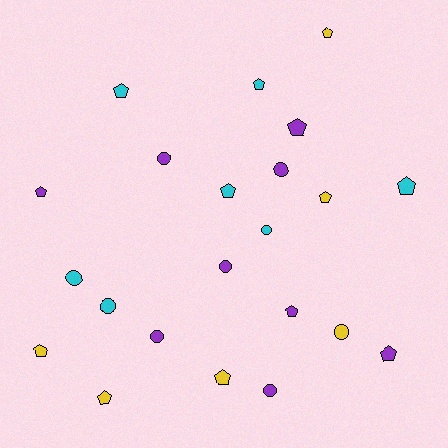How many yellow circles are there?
There is 1 yellow circle.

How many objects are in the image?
There are 22 objects.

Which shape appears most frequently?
Pentagon, with 13 objects.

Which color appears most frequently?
Purple, with 9 objects.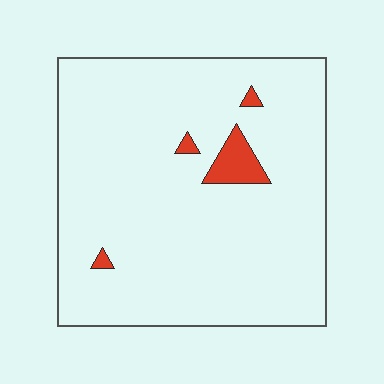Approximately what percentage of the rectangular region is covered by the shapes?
Approximately 5%.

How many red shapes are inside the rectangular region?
4.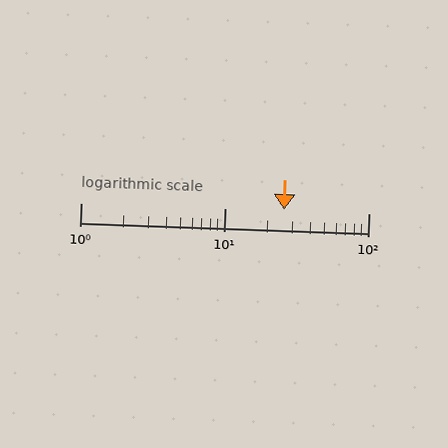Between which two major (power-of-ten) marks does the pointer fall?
The pointer is between 10 and 100.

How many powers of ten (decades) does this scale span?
The scale spans 2 decades, from 1 to 100.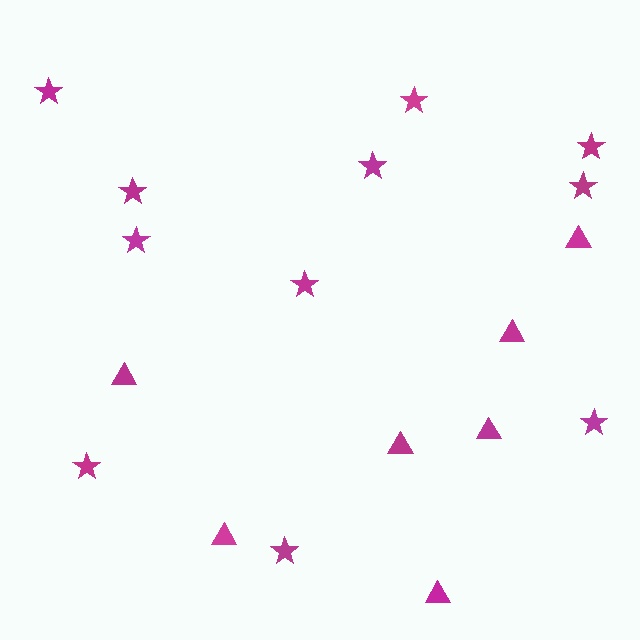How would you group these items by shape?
There are 2 groups: one group of stars (11) and one group of triangles (7).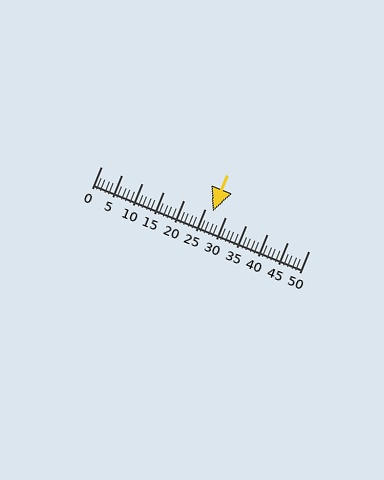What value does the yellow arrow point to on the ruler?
The yellow arrow points to approximately 27.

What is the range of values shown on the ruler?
The ruler shows values from 0 to 50.